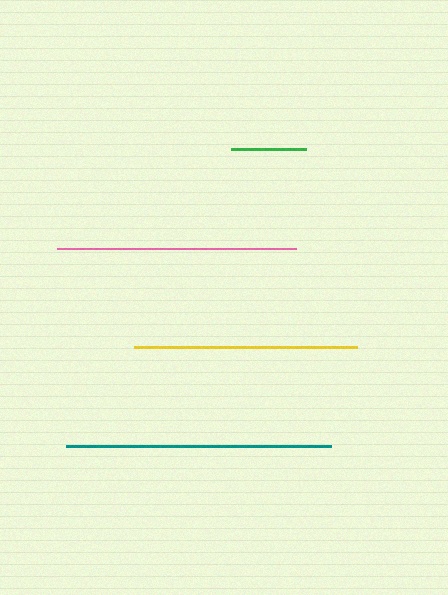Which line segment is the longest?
The teal line is the longest at approximately 265 pixels.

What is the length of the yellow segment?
The yellow segment is approximately 223 pixels long.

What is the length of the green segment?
The green segment is approximately 75 pixels long.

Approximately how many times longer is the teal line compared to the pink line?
The teal line is approximately 1.1 times the length of the pink line.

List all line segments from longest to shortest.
From longest to shortest: teal, pink, yellow, green.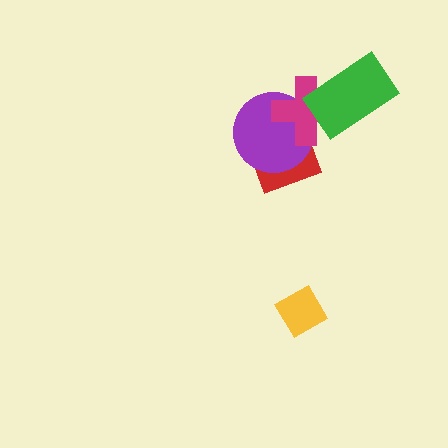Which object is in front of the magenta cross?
The green rectangle is in front of the magenta cross.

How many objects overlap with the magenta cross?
3 objects overlap with the magenta cross.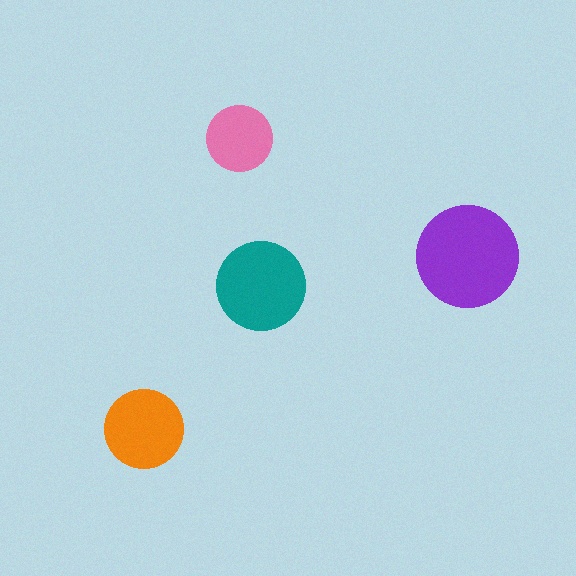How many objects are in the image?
There are 4 objects in the image.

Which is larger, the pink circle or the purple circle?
The purple one.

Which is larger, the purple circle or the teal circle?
The purple one.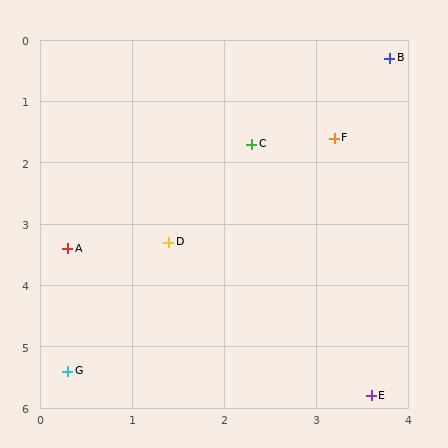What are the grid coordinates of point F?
Point F is at approximately (3.2, 1.6).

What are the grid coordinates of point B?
Point B is at approximately (3.8, 0.3).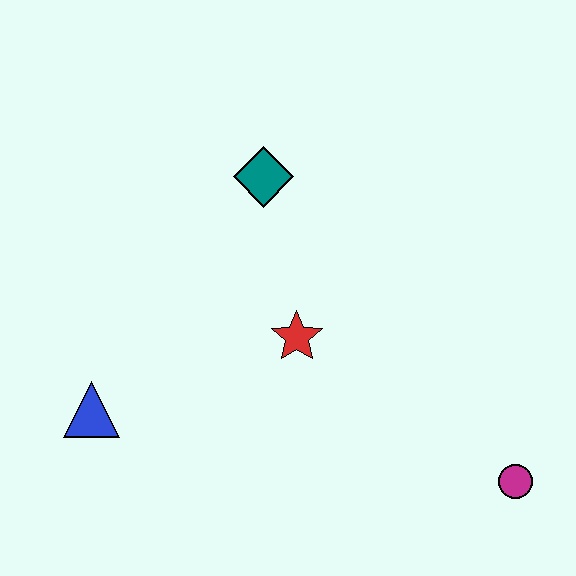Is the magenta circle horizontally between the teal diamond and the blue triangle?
No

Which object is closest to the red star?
The teal diamond is closest to the red star.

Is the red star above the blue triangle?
Yes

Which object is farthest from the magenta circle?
The blue triangle is farthest from the magenta circle.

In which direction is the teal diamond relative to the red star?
The teal diamond is above the red star.